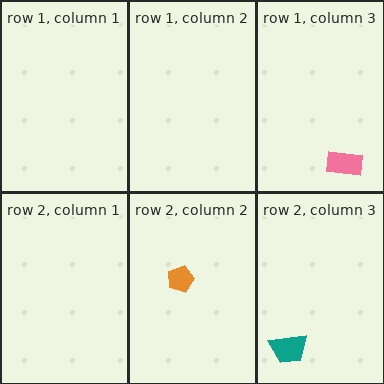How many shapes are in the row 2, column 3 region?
1.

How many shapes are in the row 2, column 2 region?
1.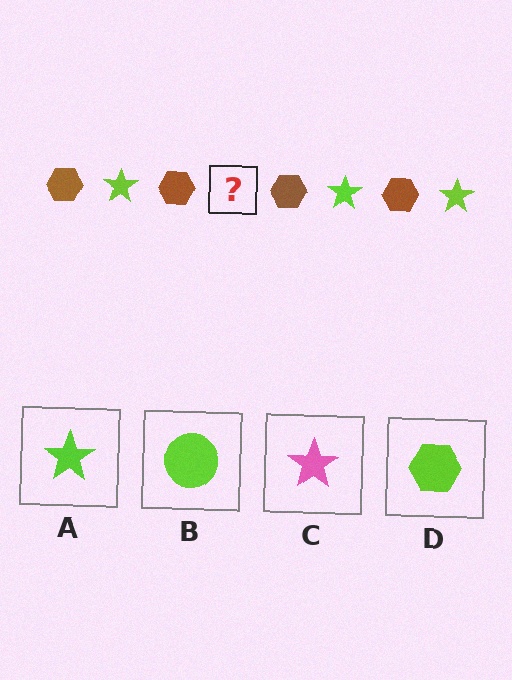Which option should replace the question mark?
Option A.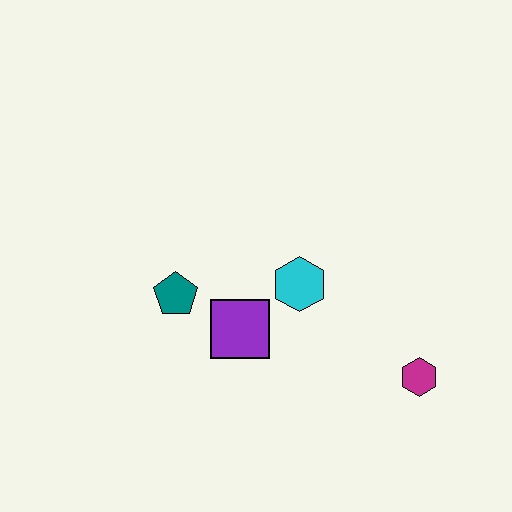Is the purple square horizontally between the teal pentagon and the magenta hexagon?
Yes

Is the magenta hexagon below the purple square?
Yes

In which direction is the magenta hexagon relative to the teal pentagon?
The magenta hexagon is to the right of the teal pentagon.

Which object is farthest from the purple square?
The magenta hexagon is farthest from the purple square.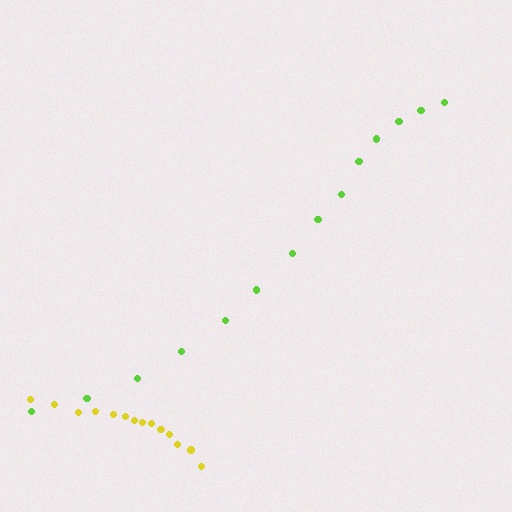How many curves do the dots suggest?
There are 2 distinct paths.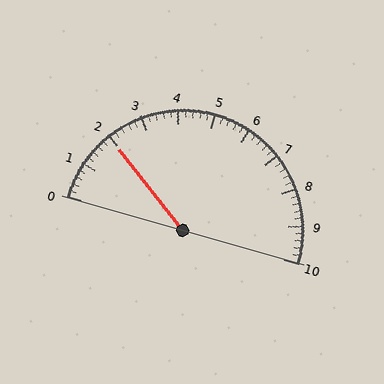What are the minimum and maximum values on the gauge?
The gauge ranges from 0 to 10.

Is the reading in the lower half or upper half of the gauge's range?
The reading is in the lower half of the range (0 to 10).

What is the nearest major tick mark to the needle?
The nearest major tick mark is 2.